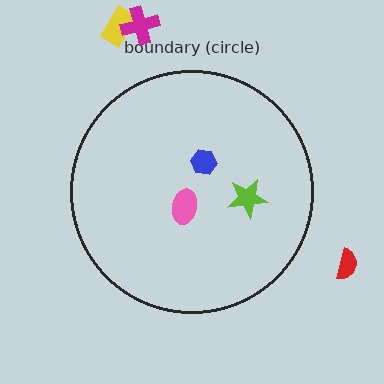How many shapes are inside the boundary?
3 inside, 3 outside.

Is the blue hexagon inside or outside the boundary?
Inside.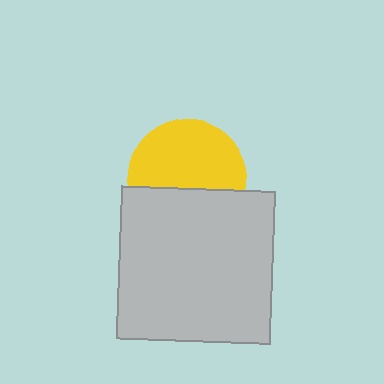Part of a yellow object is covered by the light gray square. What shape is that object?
It is a circle.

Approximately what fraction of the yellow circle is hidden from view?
Roughly 40% of the yellow circle is hidden behind the light gray square.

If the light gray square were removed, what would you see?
You would see the complete yellow circle.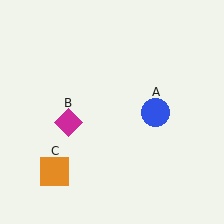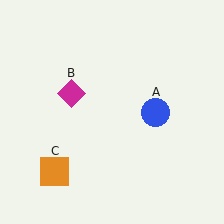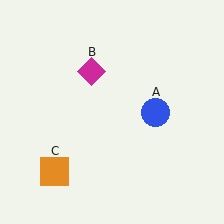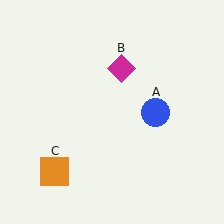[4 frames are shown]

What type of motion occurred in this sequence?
The magenta diamond (object B) rotated clockwise around the center of the scene.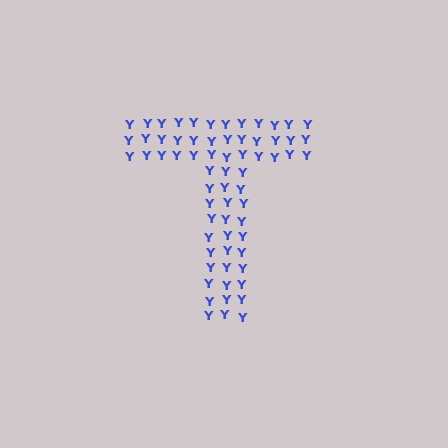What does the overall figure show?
The overall figure shows the letter T.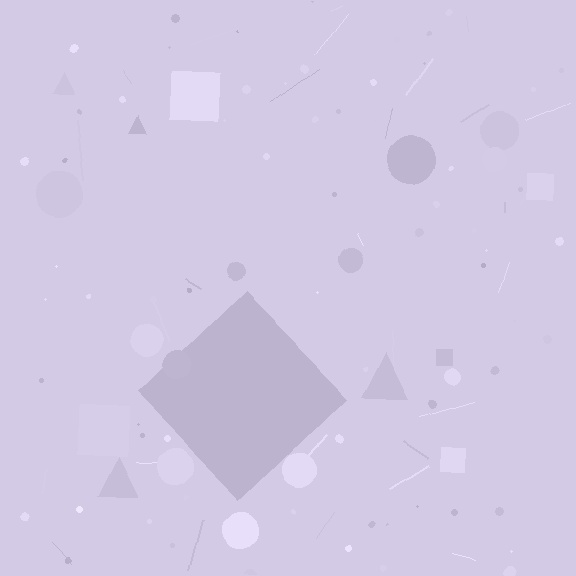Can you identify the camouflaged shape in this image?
The camouflaged shape is a diamond.